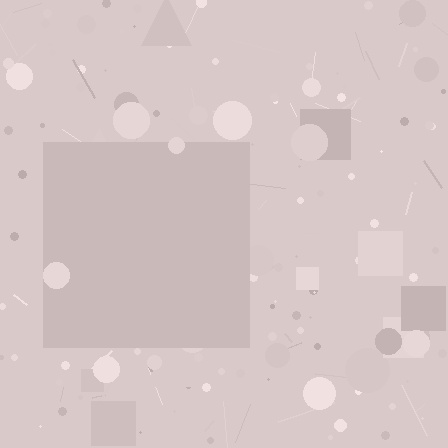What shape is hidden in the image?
A square is hidden in the image.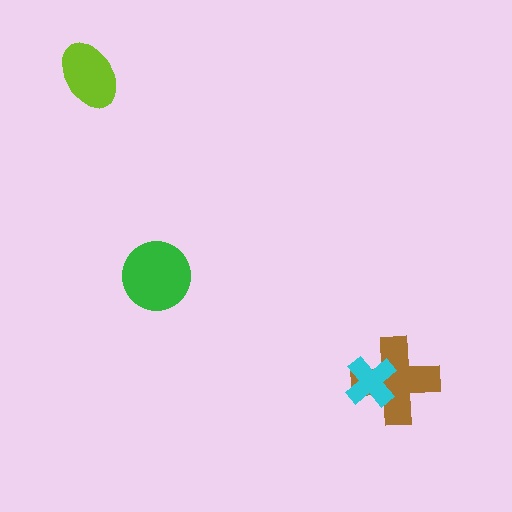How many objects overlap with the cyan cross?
1 object overlaps with the cyan cross.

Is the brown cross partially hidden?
Yes, it is partially covered by another shape.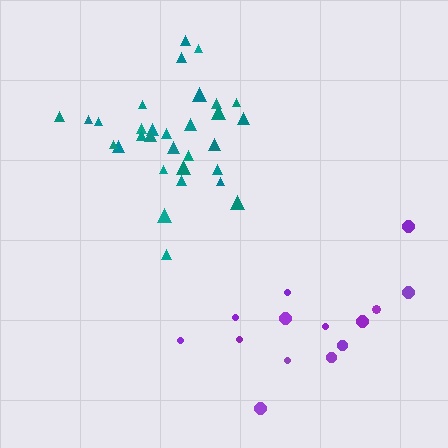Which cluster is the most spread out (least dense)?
Purple.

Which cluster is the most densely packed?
Teal.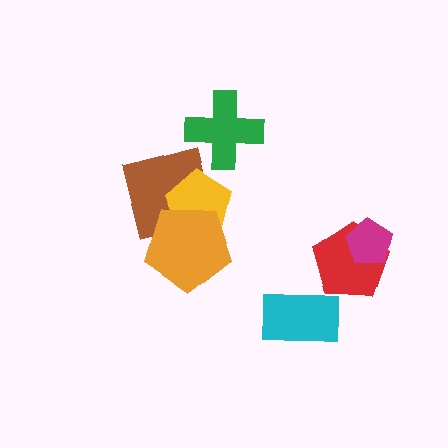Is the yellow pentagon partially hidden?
Yes, it is partially covered by another shape.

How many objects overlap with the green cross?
0 objects overlap with the green cross.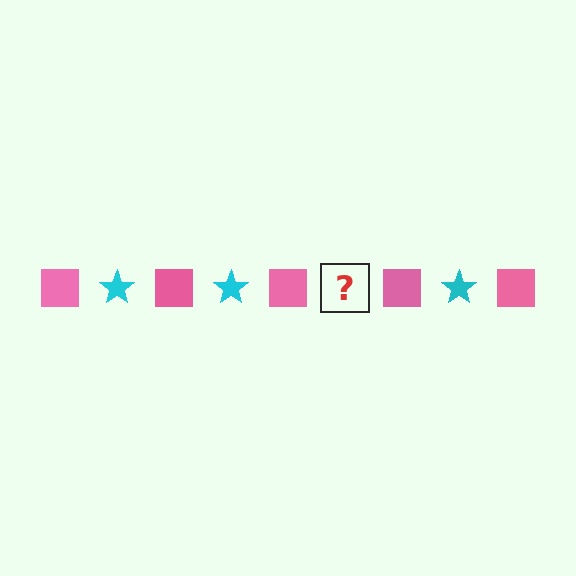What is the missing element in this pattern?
The missing element is a cyan star.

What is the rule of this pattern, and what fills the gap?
The rule is that the pattern alternates between pink square and cyan star. The gap should be filled with a cyan star.